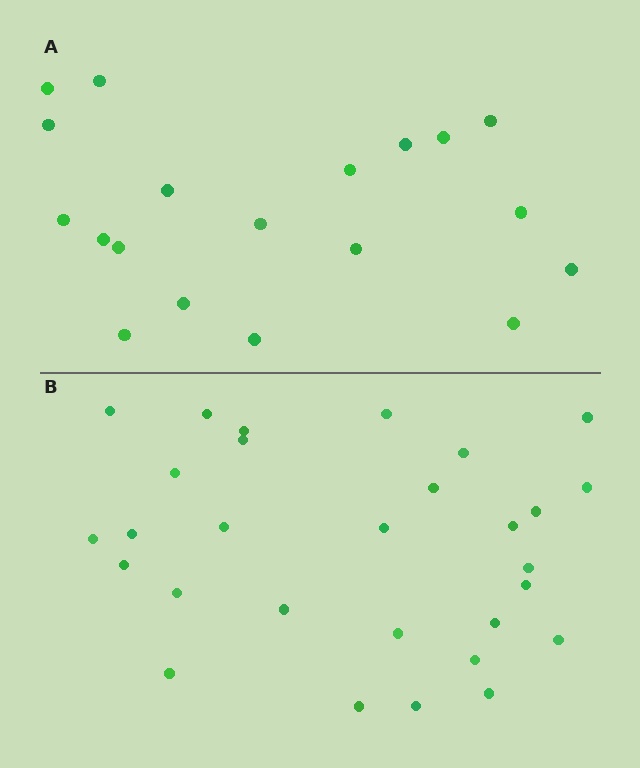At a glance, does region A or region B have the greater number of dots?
Region B (the bottom region) has more dots.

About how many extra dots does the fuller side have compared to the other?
Region B has roughly 10 or so more dots than region A.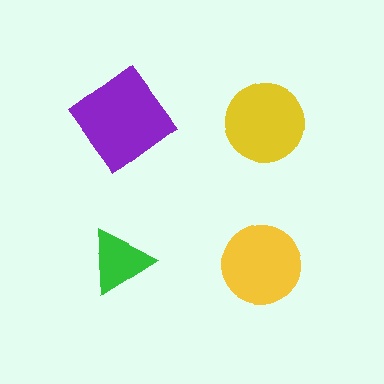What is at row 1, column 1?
A purple diamond.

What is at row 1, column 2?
A yellow circle.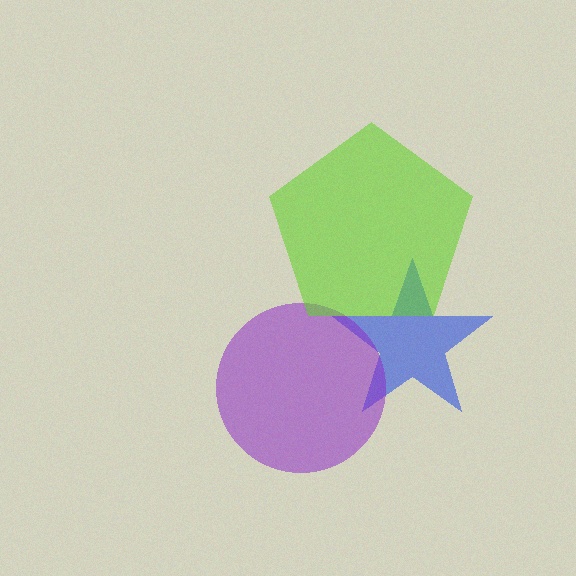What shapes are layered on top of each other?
The layered shapes are: a blue star, a purple circle, a lime pentagon.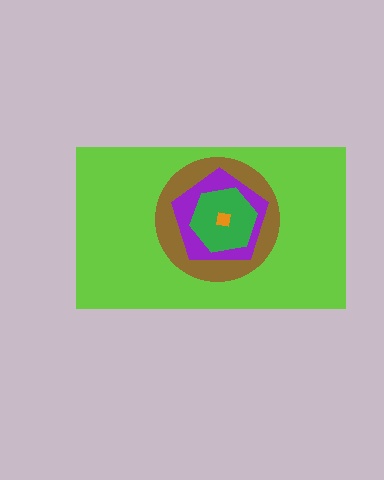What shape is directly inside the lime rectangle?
The brown circle.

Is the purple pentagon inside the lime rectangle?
Yes.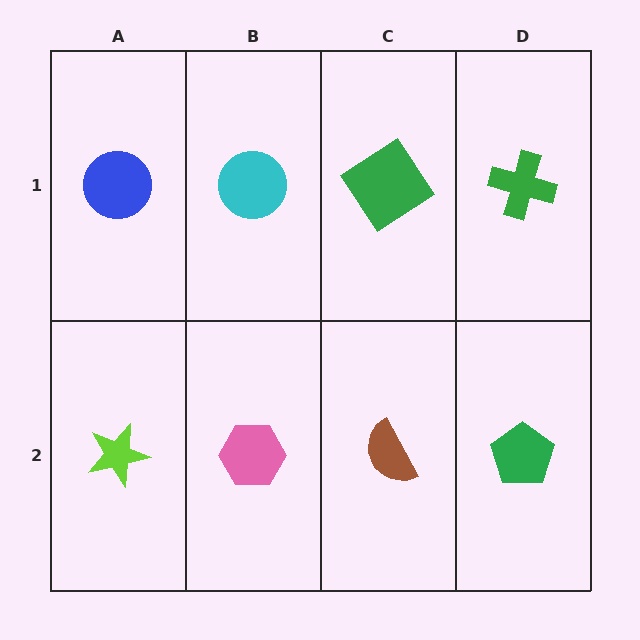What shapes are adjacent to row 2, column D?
A green cross (row 1, column D), a brown semicircle (row 2, column C).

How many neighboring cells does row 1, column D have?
2.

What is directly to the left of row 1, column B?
A blue circle.